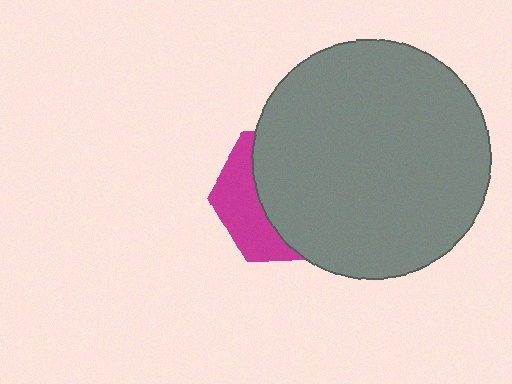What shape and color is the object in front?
The object in front is a gray circle.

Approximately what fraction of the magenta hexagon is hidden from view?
Roughly 66% of the magenta hexagon is hidden behind the gray circle.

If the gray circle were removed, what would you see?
You would see the complete magenta hexagon.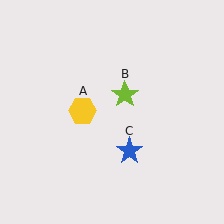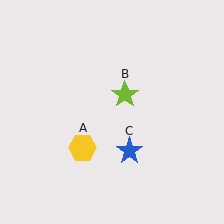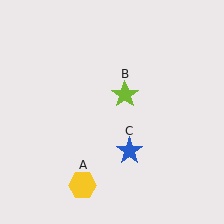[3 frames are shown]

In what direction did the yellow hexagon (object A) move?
The yellow hexagon (object A) moved down.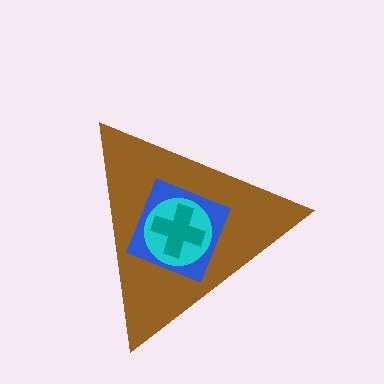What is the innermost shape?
The teal cross.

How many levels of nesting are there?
4.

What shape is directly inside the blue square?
The cyan circle.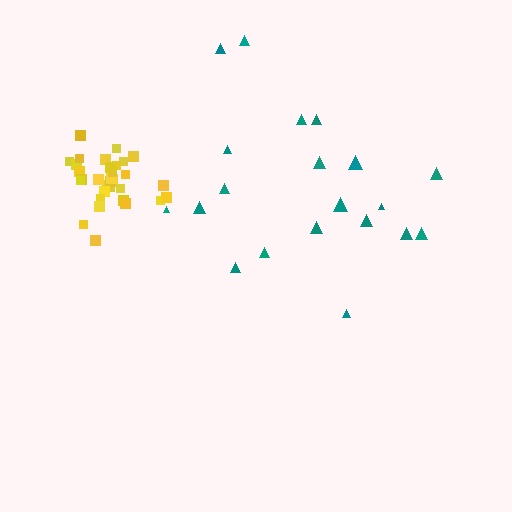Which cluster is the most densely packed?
Yellow.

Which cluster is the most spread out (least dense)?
Teal.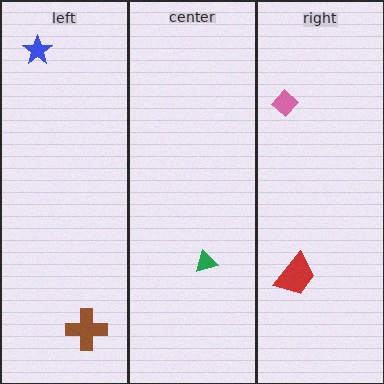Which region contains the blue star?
The left region.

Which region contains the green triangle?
The center region.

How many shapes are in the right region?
2.